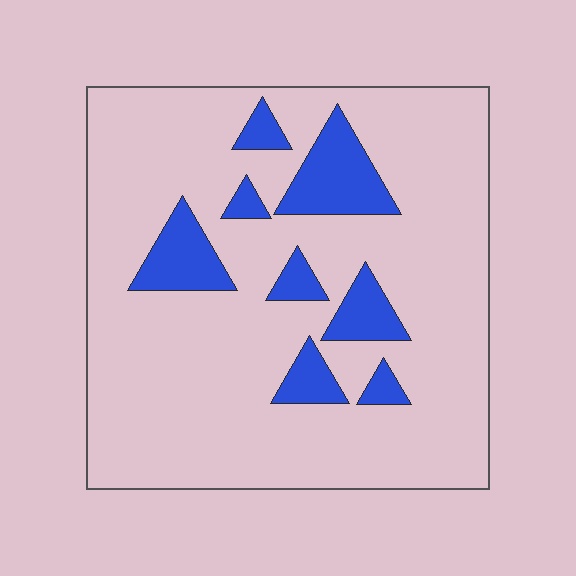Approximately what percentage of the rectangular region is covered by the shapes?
Approximately 15%.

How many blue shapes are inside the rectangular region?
8.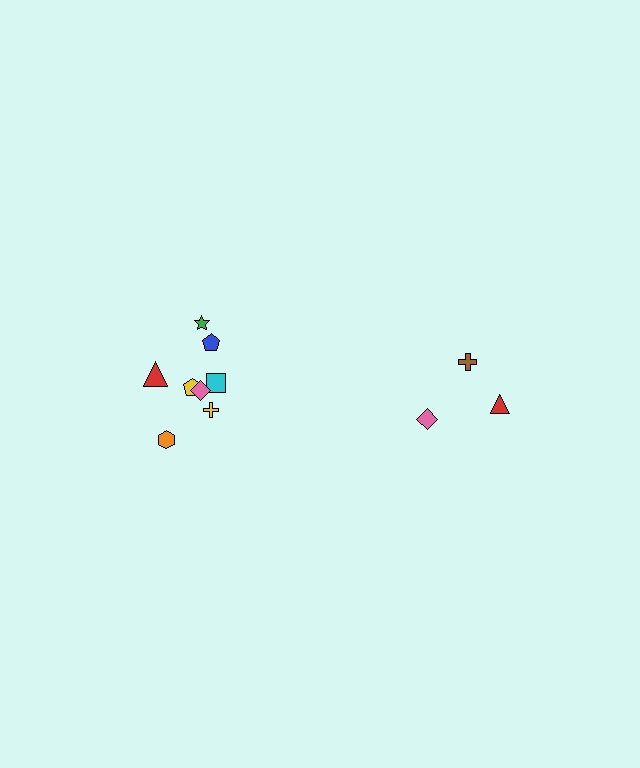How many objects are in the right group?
There are 3 objects.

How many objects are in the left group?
There are 8 objects.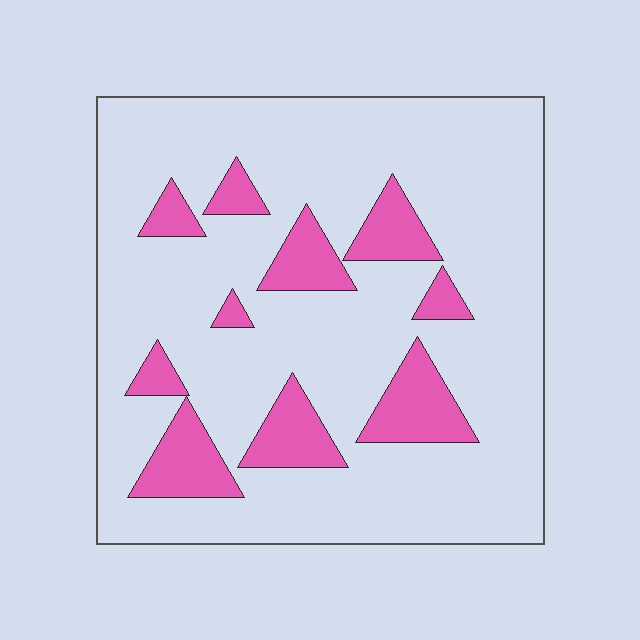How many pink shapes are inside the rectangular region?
10.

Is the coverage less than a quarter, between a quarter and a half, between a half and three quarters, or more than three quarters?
Less than a quarter.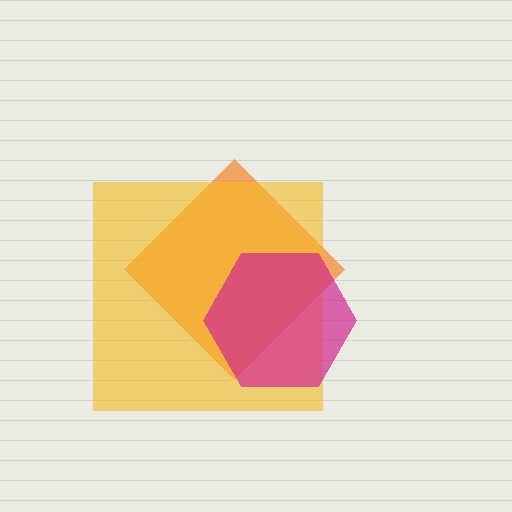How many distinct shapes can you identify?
There are 3 distinct shapes: an orange diamond, a yellow square, a magenta hexagon.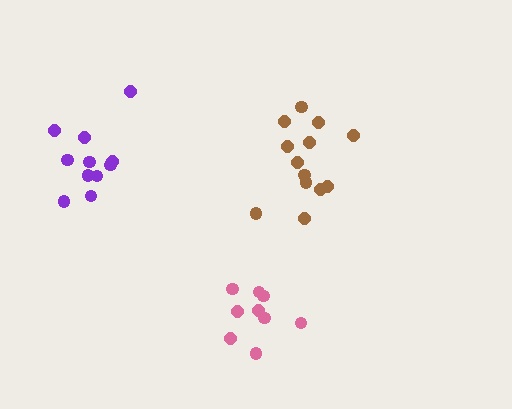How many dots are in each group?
Group 1: 11 dots, Group 2: 9 dots, Group 3: 13 dots (33 total).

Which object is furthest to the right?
The brown cluster is rightmost.